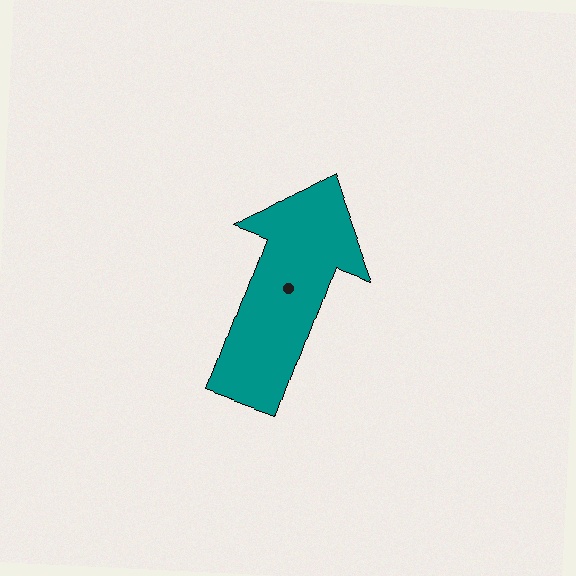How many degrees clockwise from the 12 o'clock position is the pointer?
Approximately 20 degrees.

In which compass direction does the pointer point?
North.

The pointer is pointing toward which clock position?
Roughly 1 o'clock.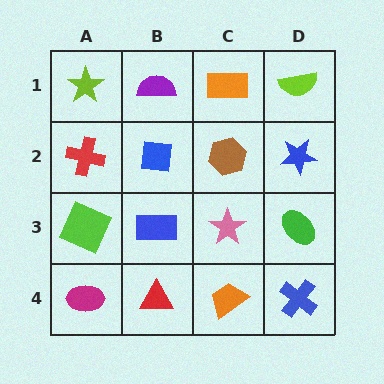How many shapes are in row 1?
4 shapes.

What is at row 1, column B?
A purple semicircle.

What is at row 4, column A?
A magenta ellipse.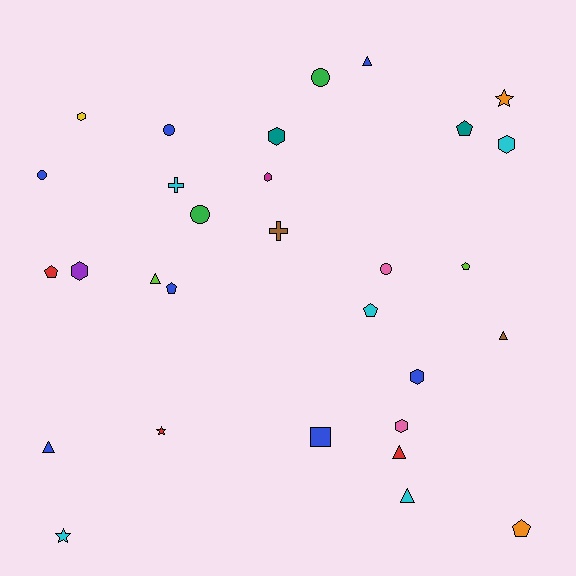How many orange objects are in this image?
There are 2 orange objects.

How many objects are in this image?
There are 30 objects.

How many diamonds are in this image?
There are no diamonds.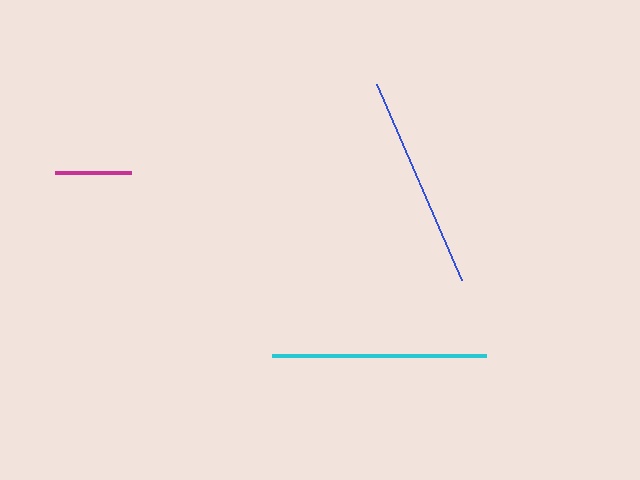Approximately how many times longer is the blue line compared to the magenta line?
The blue line is approximately 2.8 times the length of the magenta line.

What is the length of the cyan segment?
The cyan segment is approximately 214 pixels long.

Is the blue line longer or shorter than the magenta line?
The blue line is longer than the magenta line.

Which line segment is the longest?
The cyan line is the longest at approximately 214 pixels.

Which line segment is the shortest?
The magenta line is the shortest at approximately 76 pixels.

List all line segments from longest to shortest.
From longest to shortest: cyan, blue, magenta.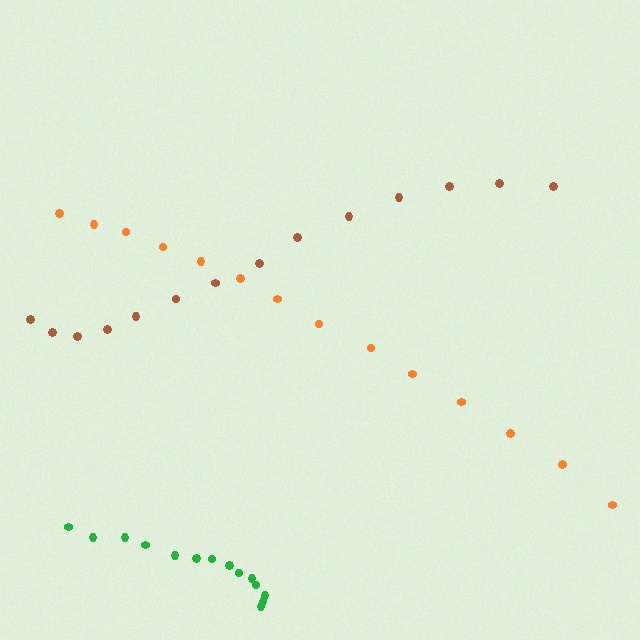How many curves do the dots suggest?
There are 3 distinct paths.